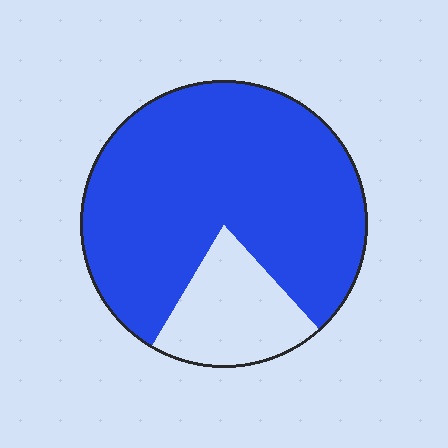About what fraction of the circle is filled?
About four fifths (4/5).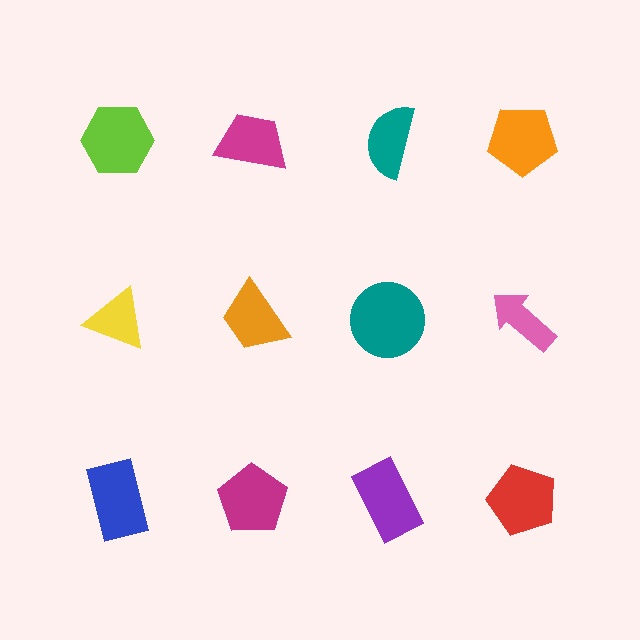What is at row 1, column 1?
A lime hexagon.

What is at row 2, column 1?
A yellow triangle.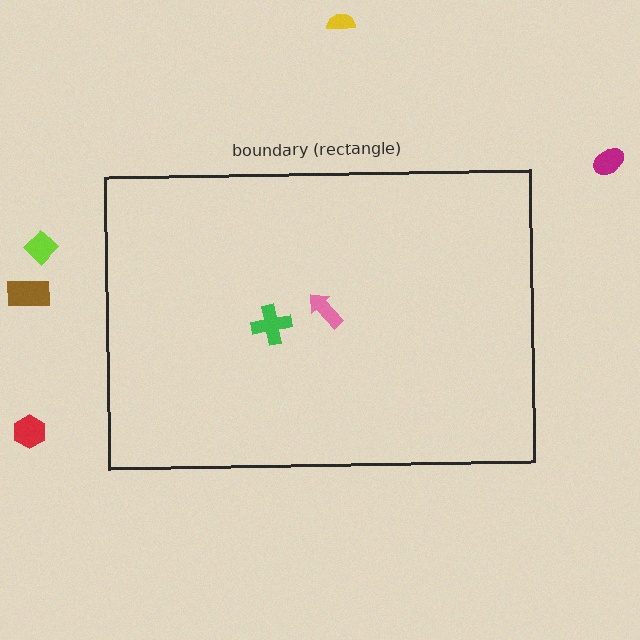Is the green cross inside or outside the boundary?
Inside.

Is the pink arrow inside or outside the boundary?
Inside.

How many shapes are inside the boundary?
2 inside, 5 outside.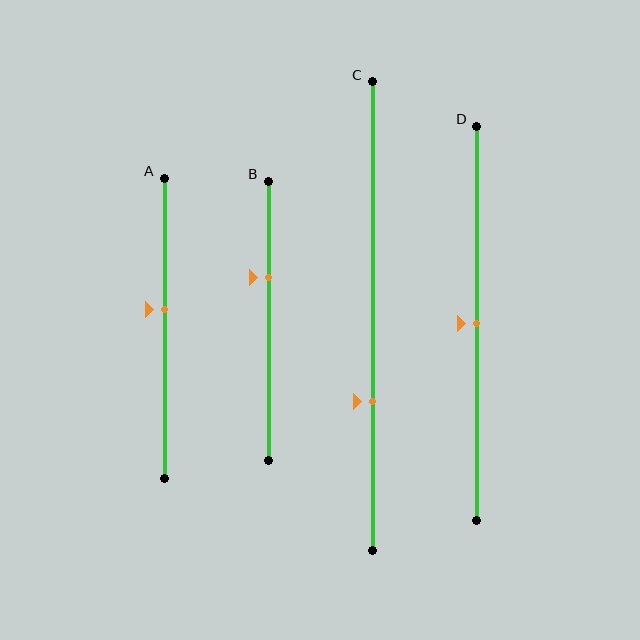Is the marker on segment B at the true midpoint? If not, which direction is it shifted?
No, the marker on segment B is shifted upward by about 15% of the segment length.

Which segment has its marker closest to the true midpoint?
Segment D has its marker closest to the true midpoint.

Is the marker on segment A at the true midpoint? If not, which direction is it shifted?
No, the marker on segment A is shifted upward by about 6% of the segment length.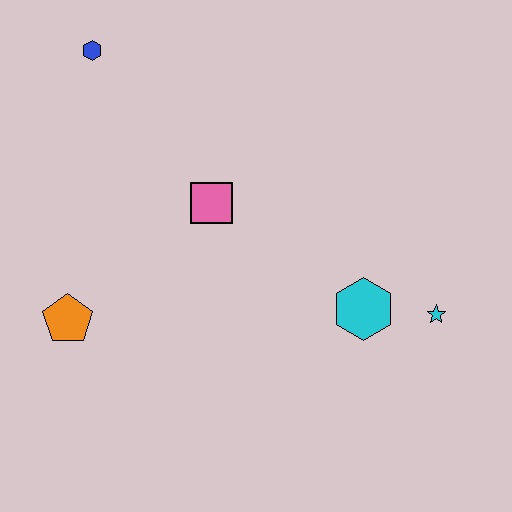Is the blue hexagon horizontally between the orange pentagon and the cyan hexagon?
Yes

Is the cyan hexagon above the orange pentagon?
Yes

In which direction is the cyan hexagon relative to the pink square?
The cyan hexagon is to the right of the pink square.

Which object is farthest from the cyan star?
The blue hexagon is farthest from the cyan star.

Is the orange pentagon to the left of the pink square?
Yes